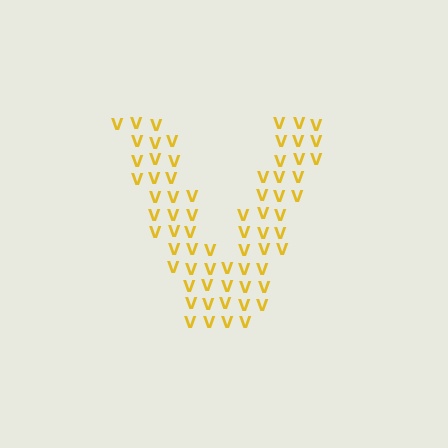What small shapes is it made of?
It is made of small letter V's.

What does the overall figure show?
The overall figure shows the letter V.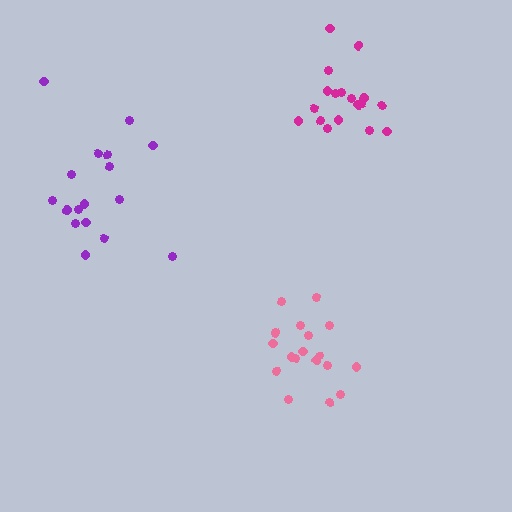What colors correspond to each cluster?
The clusters are colored: pink, purple, magenta.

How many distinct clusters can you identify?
There are 3 distinct clusters.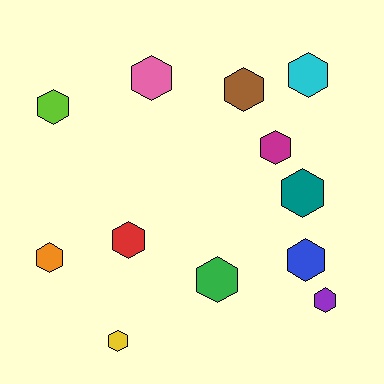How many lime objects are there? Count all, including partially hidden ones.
There is 1 lime object.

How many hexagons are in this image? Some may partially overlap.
There are 12 hexagons.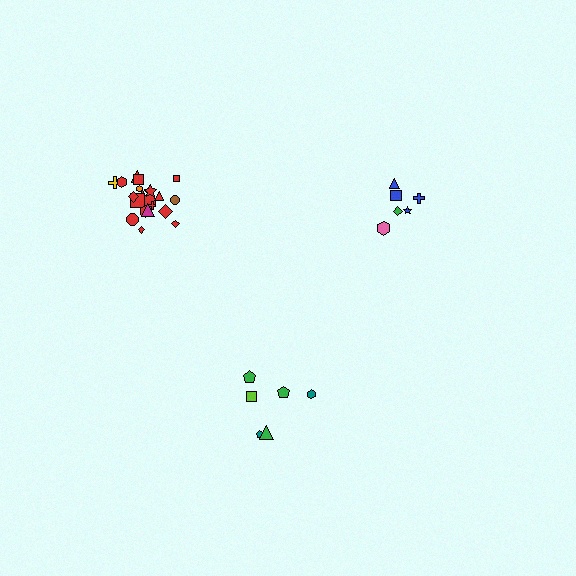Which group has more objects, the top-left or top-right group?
The top-left group.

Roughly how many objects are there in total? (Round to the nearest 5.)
Roughly 35 objects in total.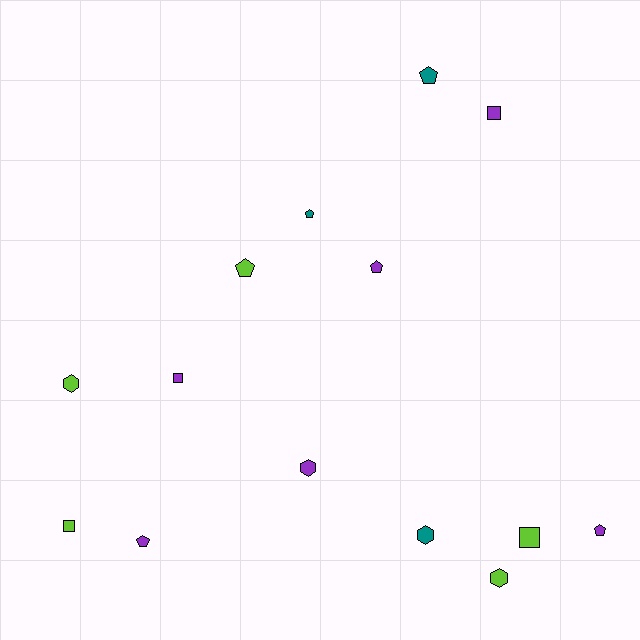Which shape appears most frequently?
Pentagon, with 6 objects.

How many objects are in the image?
There are 14 objects.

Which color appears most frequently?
Purple, with 6 objects.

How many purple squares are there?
There are 2 purple squares.